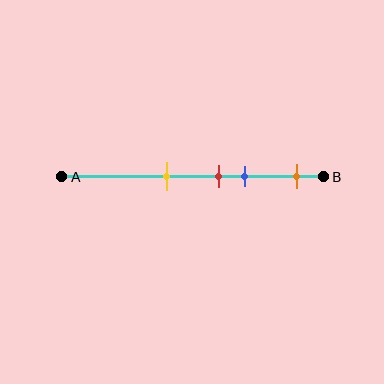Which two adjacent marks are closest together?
The red and blue marks are the closest adjacent pair.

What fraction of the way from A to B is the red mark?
The red mark is approximately 60% (0.6) of the way from A to B.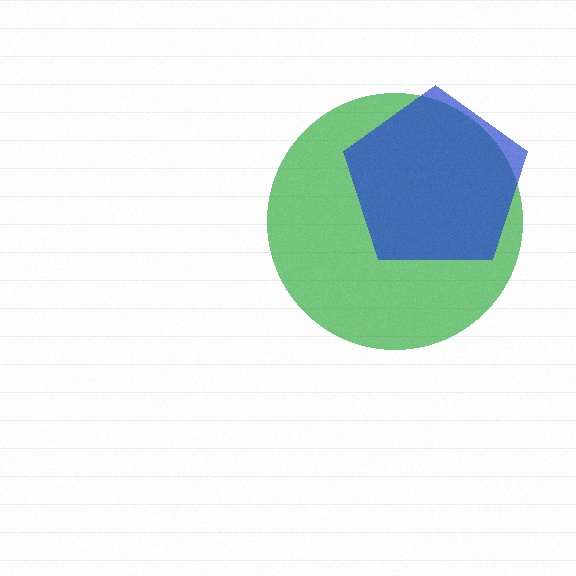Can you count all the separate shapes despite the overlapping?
Yes, there are 2 separate shapes.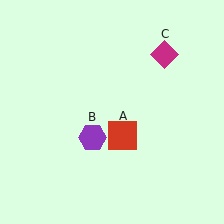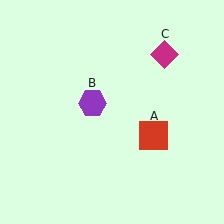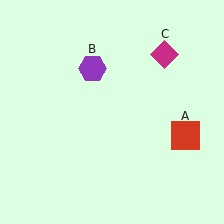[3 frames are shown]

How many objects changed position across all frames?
2 objects changed position: red square (object A), purple hexagon (object B).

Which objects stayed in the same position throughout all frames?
Magenta diamond (object C) remained stationary.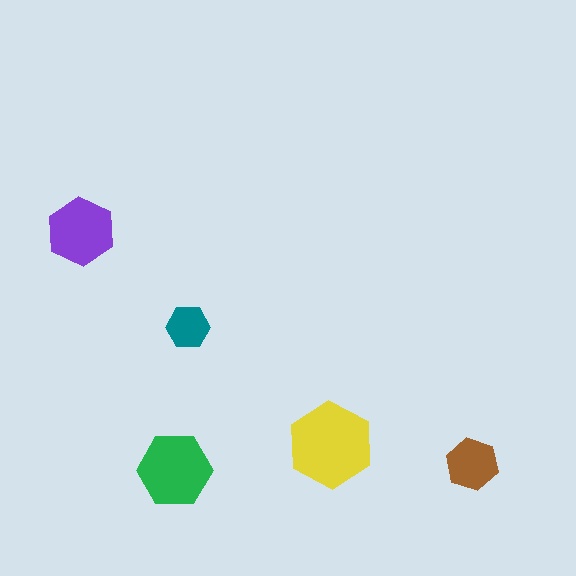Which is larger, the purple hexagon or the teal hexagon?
The purple one.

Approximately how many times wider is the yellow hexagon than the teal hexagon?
About 2 times wider.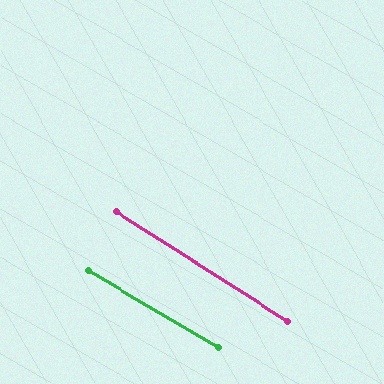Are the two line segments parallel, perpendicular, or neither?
Parallel — their directions differ by only 1.6°.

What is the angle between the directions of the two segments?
Approximately 2 degrees.